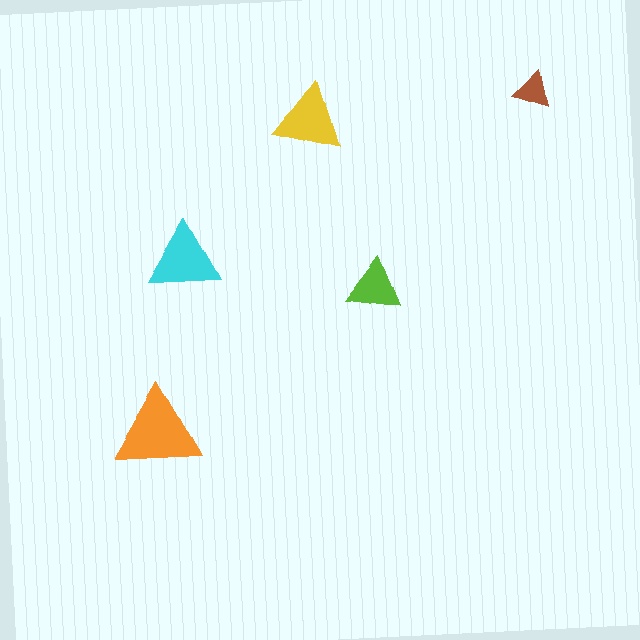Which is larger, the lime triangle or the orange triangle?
The orange one.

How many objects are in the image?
There are 5 objects in the image.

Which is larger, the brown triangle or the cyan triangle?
The cyan one.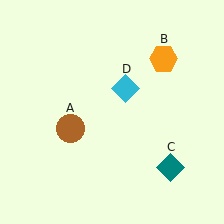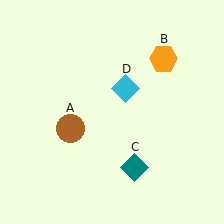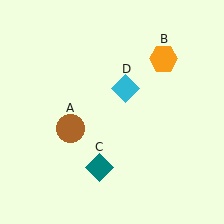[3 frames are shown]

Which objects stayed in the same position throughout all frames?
Brown circle (object A) and orange hexagon (object B) and cyan diamond (object D) remained stationary.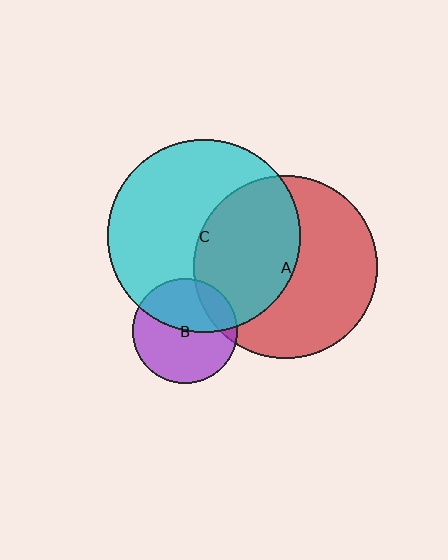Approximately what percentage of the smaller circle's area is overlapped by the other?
Approximately 45%.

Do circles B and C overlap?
Yes.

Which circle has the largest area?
Circle C (cyan).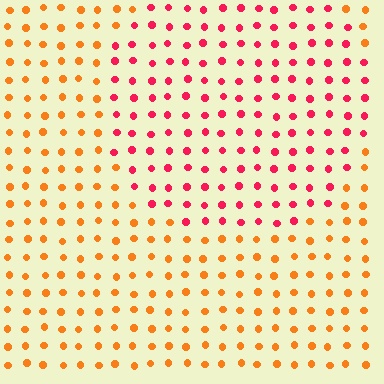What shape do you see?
I see a circle.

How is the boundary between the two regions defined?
The boundary is defined purely by a slight shift in hue (about 44 degrees). Spacing, size, and orientation are identical on both sides.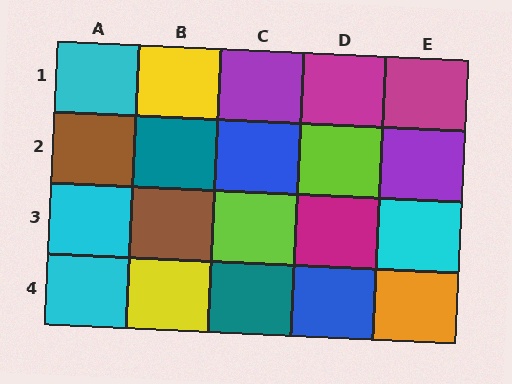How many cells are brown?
2 cells are brown.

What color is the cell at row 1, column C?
Purple.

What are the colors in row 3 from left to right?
Cyan, brown, lime, magenta, cyan.